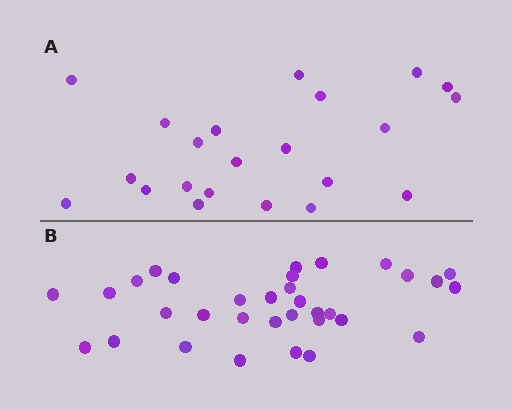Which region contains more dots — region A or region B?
Region B (the bottom region) has more dots.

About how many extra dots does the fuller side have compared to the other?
Region B has roughly 12 or so more dots than region A.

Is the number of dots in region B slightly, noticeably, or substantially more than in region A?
Region B has substantially more. The ratio is roughly 1.5 to 1.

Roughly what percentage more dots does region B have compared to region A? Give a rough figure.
About 50% more.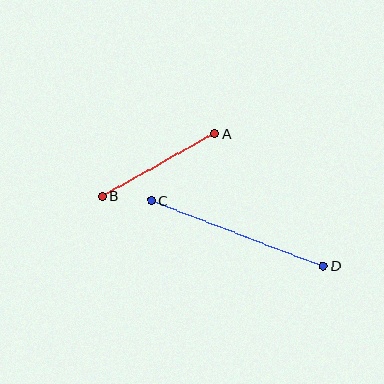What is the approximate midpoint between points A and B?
The midpoint is at approximately (158, 165) pixels.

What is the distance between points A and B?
The distance is approximately 129 pixels.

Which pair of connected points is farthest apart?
Points C and D are farthest apart.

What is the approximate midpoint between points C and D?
The midpoint is at approximately (237, 233) pixels.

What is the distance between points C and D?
The distance is approximately 184 pixels.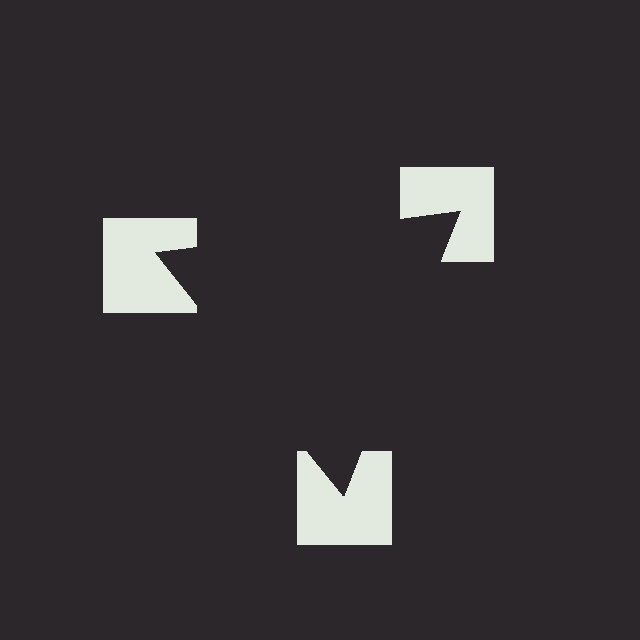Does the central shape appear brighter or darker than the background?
It typically appears slightly darker than the background, even though no actual brightness change is drawn.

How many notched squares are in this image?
There are 3 — one at each vertex of the illusory triangle.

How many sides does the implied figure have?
3 sides.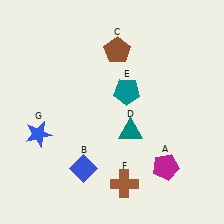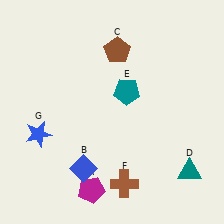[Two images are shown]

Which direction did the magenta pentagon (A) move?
The magenta pentagon (A) moved left.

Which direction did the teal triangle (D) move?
The teal triangle (D) moved right.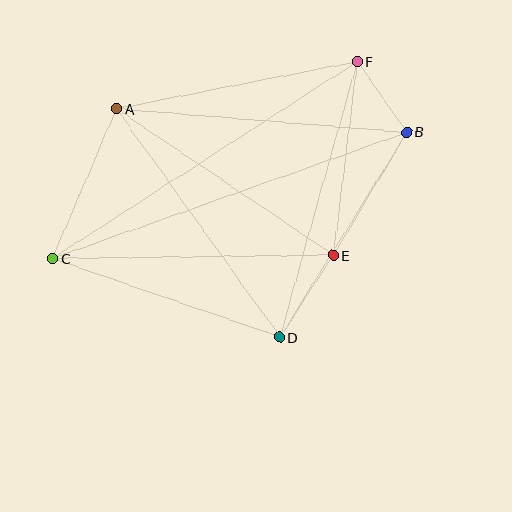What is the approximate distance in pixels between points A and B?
The distance between A and B is approximately 291 pixels.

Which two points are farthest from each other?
Points B and C are farthest from each other.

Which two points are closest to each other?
Points B and F are closest to each other.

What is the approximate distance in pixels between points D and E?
The distance between D and E is approximately 98 pixels.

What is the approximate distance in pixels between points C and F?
The distance between C and F is approximately 363 pixels.